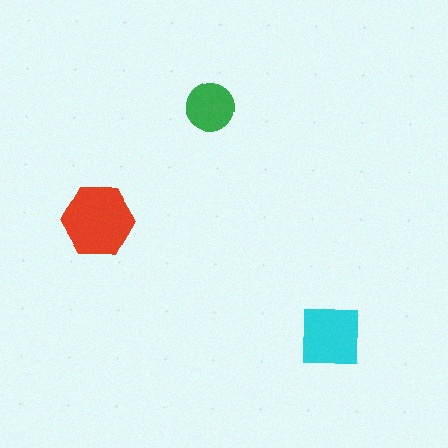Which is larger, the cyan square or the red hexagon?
The red hexagon.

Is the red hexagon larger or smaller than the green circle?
Larger.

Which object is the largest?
The red hexagon.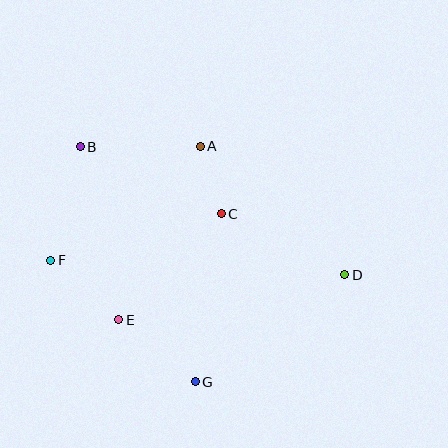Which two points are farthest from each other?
Points D and F are farthest from each other.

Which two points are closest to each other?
Points A and C are closest to each other.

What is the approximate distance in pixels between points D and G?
The distance between D and G is approximately 184 pixels.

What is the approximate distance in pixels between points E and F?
The distance between E and F is approximately 91 pixels.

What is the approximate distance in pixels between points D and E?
The distance between D and E is approximately 230 pixels.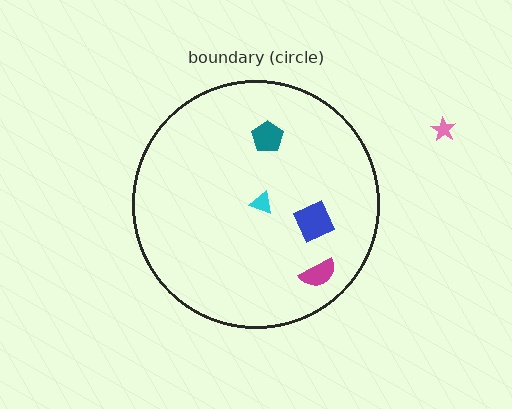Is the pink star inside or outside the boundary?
Outside.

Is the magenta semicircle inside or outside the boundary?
Inside.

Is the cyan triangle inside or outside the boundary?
Inside.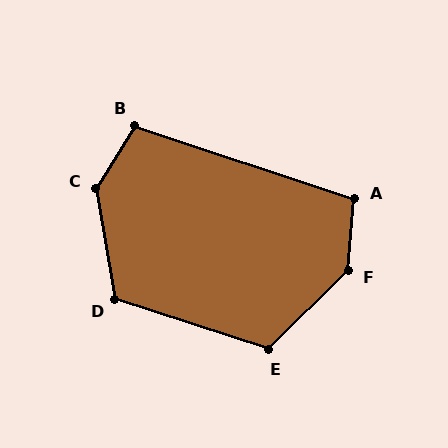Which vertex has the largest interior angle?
F, at approximately 139 degrees.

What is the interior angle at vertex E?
Approximately 118 degrees (obtuse).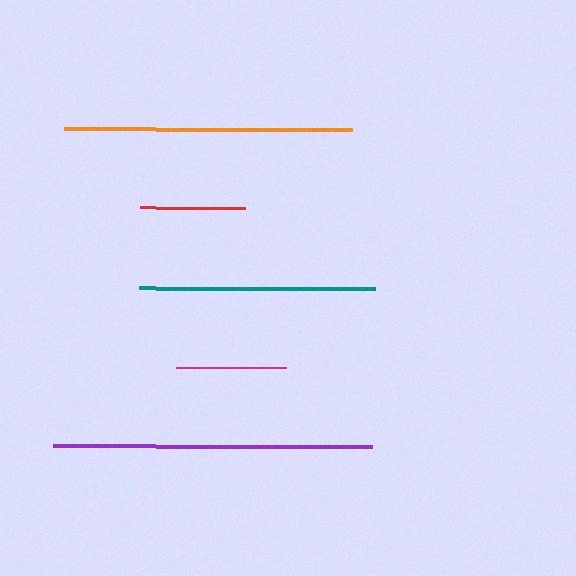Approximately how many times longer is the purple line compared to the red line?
The purple line is approximately 3.0 times the length of the red line.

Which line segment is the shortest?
The red line is the shortest at approximately 105 pixels.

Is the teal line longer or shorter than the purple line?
The purple line is longer than the teal line.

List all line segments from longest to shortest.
From longest to shortest: purple, orange, teal, magenta, red.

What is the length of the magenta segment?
The magenta segment is approximately 110 pixels long.